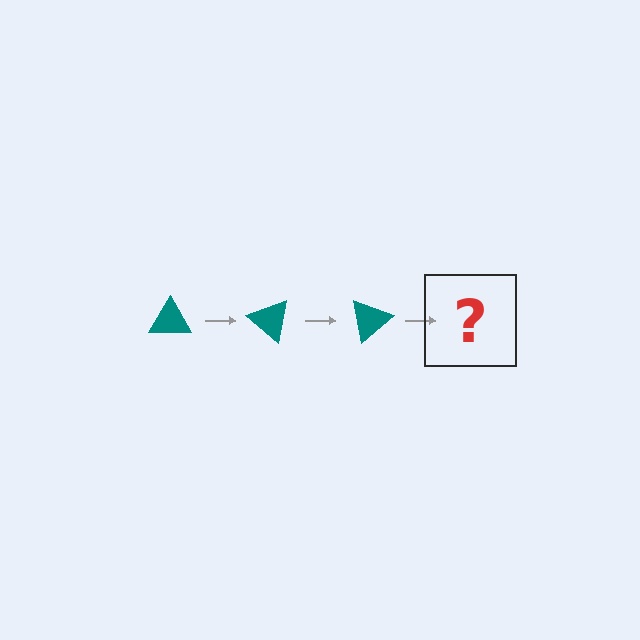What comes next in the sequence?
The next element should be a teal triangle rotated 120 degrees.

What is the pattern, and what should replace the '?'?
The pattern is that the triangle rotates 40 degrees each step. The '?' should be a teal triangle rotated 120 degrees.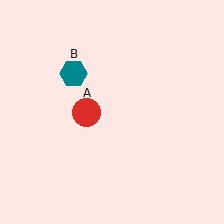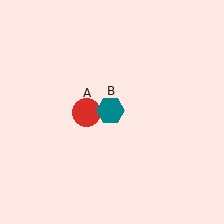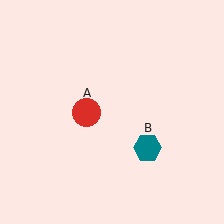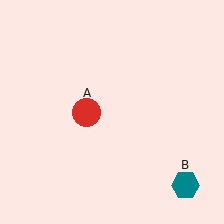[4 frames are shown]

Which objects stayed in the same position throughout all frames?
Red circle (object A) remained stationary.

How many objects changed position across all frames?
1 object changed position: teal hexagon (object B).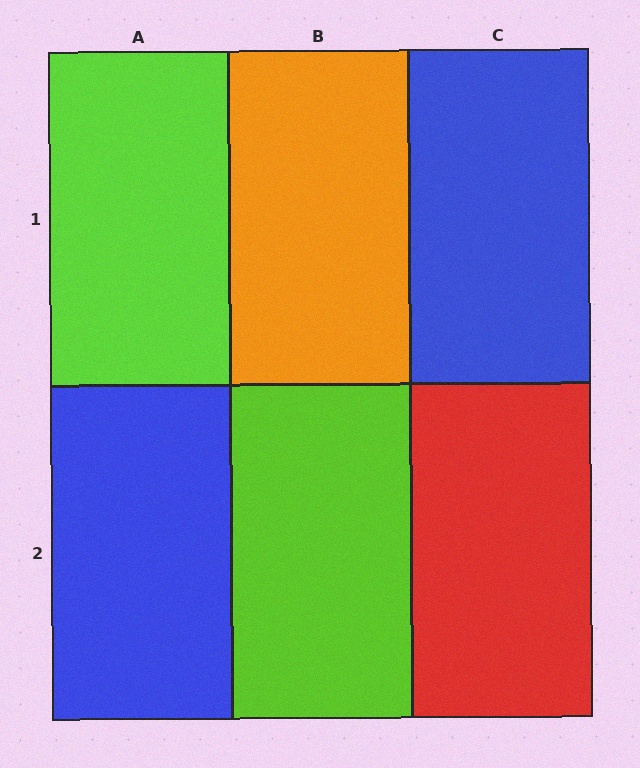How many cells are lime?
2 cells are lime.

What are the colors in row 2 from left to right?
Blue, lime, red.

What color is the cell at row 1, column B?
Orange.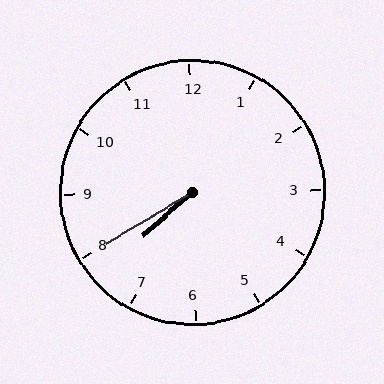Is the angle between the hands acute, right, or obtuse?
It is acute.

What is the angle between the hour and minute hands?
Approximately 10 degrees.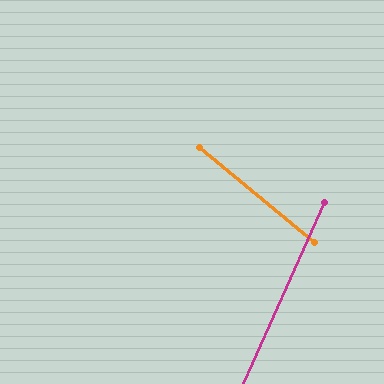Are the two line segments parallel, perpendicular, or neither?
Neither parallel nor perpendicular — they differ by about 75°.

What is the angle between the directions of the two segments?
Approximately 75 degrees.